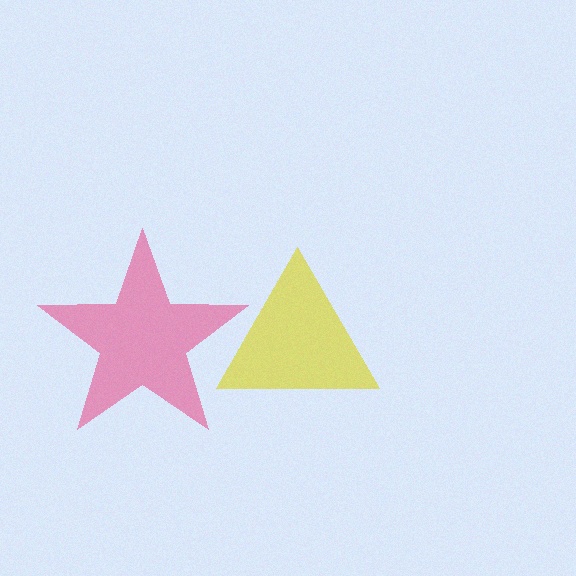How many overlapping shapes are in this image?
There are 2 overlapping shapes in the image.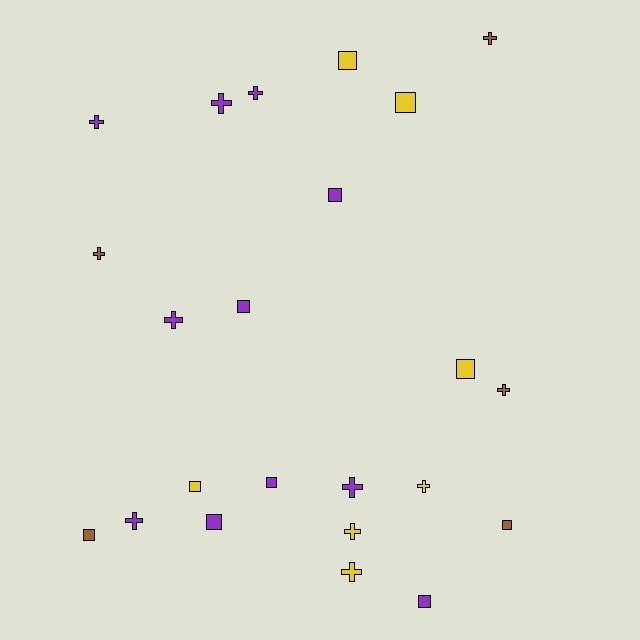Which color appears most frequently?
Purple, with 11 objects.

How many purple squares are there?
There are 5 purple squares.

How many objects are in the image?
There are 23 objects.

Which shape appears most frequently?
Cross, with 12 objects.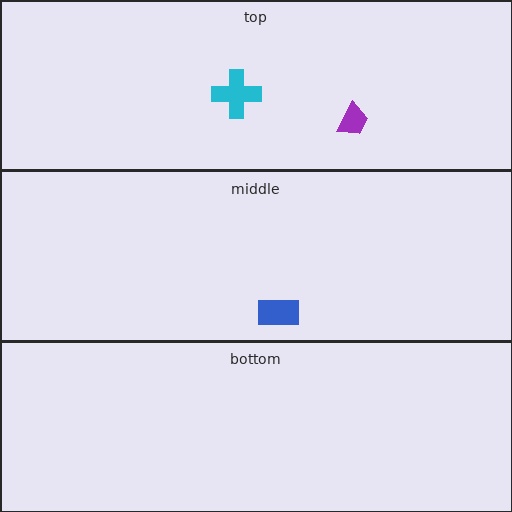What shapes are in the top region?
The purple trapezoid, the cyan cross.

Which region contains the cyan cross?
The top region.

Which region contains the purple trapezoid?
The top region.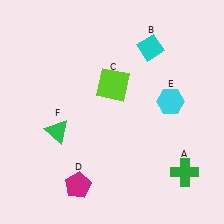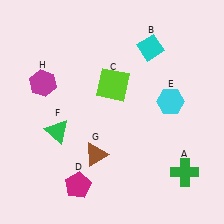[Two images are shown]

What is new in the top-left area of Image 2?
A magenta hexagon (H) was added in the top-left area of Image 2.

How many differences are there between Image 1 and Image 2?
There are 2 differences between the two images.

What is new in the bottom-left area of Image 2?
A brown triangle (G) was added in the bottom-left area of Image 2.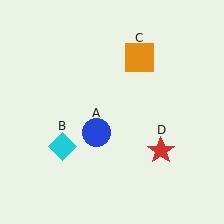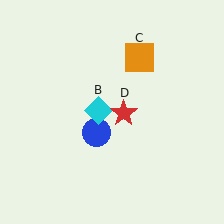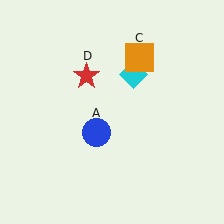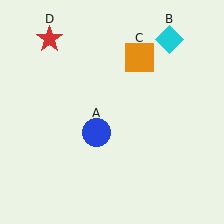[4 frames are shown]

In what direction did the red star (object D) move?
The red star (object D) moved up and to the left.